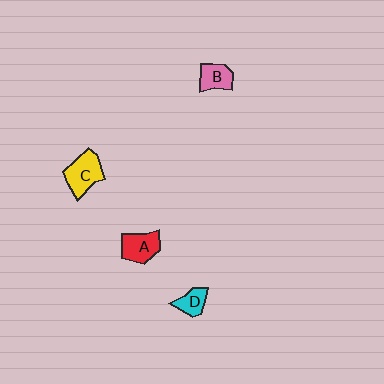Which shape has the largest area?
Shape C (yellow).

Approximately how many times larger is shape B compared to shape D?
Approximately 1.2 times.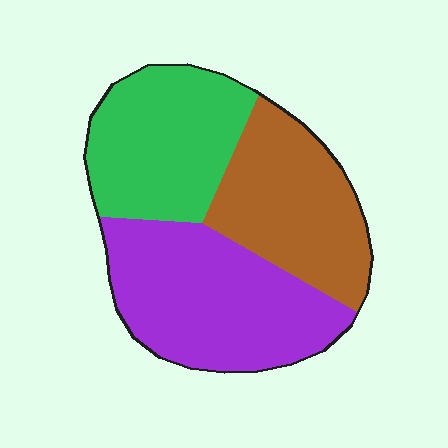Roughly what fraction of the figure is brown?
Brown takes up about one third (1/3) of the figure.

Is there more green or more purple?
Purple.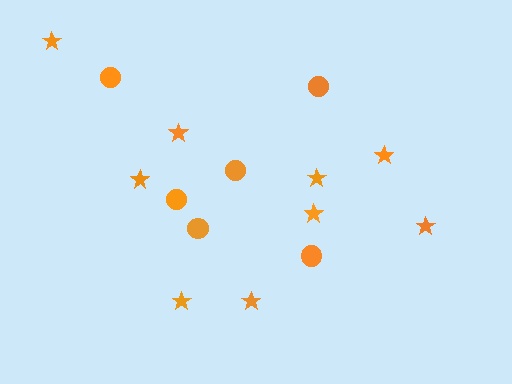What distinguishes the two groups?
There are 2 groups: one group of stars (9) and one group of circles (6).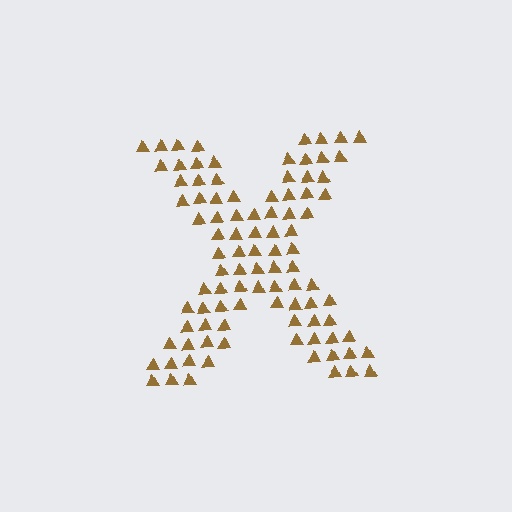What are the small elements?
The small elements are triangles.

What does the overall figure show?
The overall figure shows the letter X.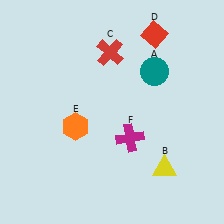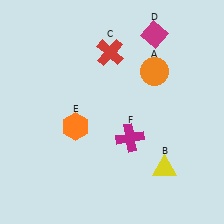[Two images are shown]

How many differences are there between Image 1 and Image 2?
There are 2 differences between the two images.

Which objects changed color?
A changed from teal to orange. D changed from red to magenta.